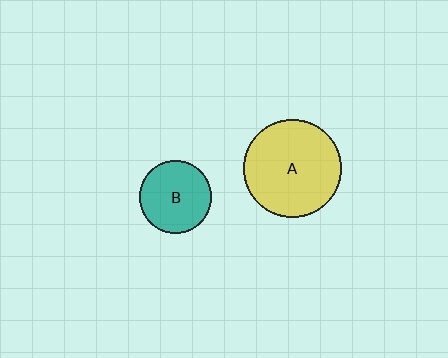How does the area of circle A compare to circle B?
Approximately 1.8 times.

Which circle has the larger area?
Circle A (yellow).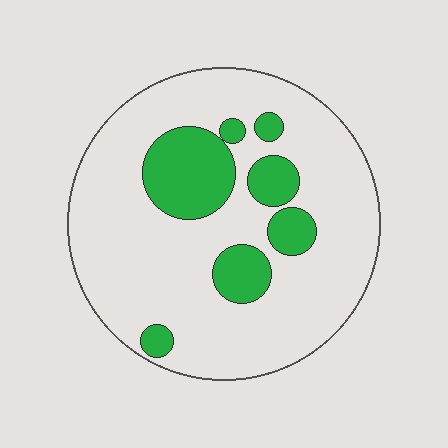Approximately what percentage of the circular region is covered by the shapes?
Approximately 20%.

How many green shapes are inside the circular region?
7.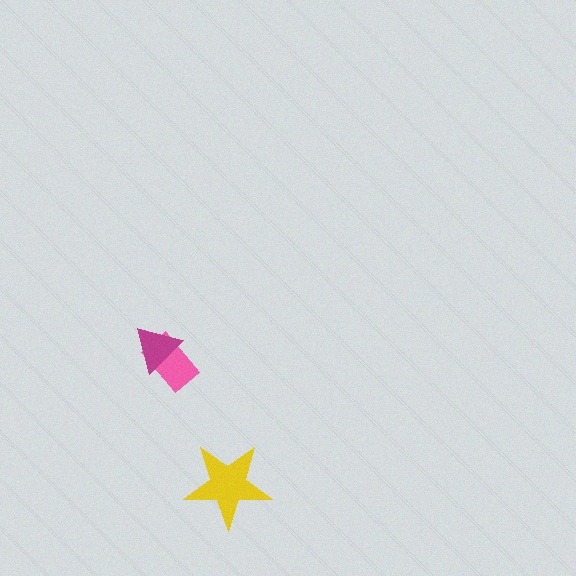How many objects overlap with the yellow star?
0 objects overlap with the yellow star.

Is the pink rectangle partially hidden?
Yes, it is partially covered by another shape.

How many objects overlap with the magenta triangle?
1 object overlaps with the magenta triangle.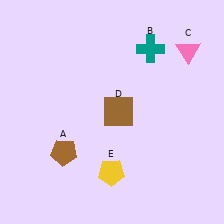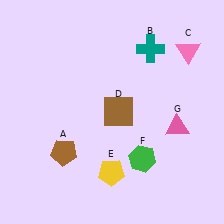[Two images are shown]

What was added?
A green hexagon (F), a pink triangle (G) were added in Image 2.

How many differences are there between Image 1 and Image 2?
There are 2 differences between the two images.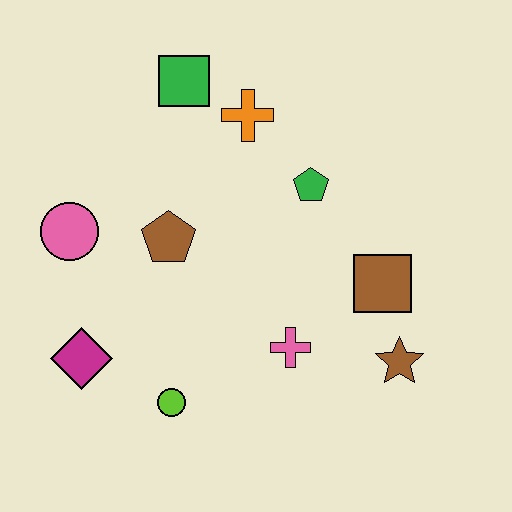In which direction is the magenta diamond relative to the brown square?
The magenta diamond is to the left of the brown square.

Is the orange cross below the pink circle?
No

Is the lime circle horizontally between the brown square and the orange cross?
No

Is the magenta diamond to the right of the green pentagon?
No